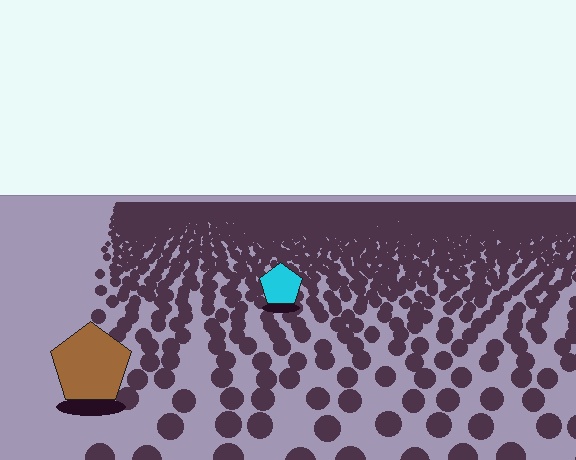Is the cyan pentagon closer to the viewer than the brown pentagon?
No. The brown pentagon is closer — you can tell from the texture gradient: the ground texture is coarser near it.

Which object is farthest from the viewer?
The cyan pentagon is farthest from the viewer. It appears smaller and the ground texture around it is denser.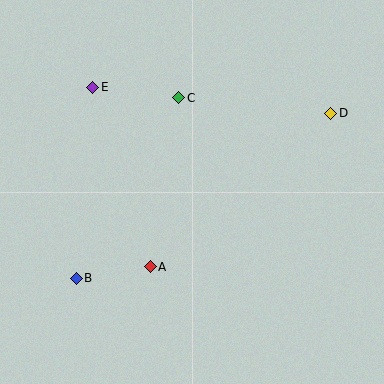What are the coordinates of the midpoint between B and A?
The midpoint between B and A is at (113, 273).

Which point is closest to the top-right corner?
Point D is closest to the top-right corner.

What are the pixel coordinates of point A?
Point A is at (150, 267).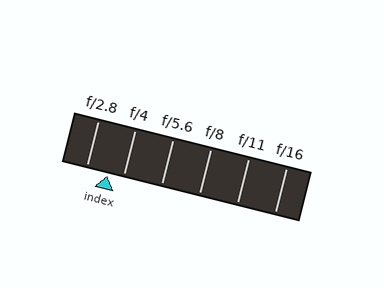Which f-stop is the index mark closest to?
The index mark is closest to f/4.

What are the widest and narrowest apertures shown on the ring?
The widest aperture shown is f/2.8 and the narrowest is f/16.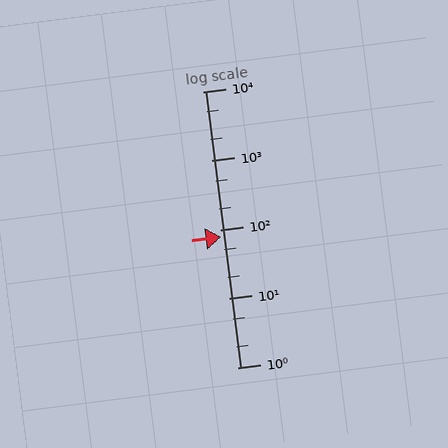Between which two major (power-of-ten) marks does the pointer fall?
The pointer is between 10 and 100.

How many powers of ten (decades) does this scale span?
The scale spans 4 decades, from 1 to 10000.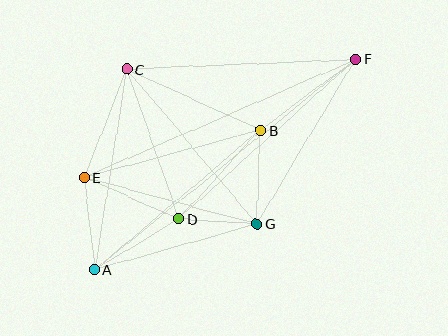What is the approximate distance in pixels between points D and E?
The distance between D and E is approximately 104 pixels.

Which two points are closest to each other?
Points D and G are closest to each other.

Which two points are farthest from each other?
Points A and F are farthest from each other.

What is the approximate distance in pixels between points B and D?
The distance between B and D is approximately 121 pixels.